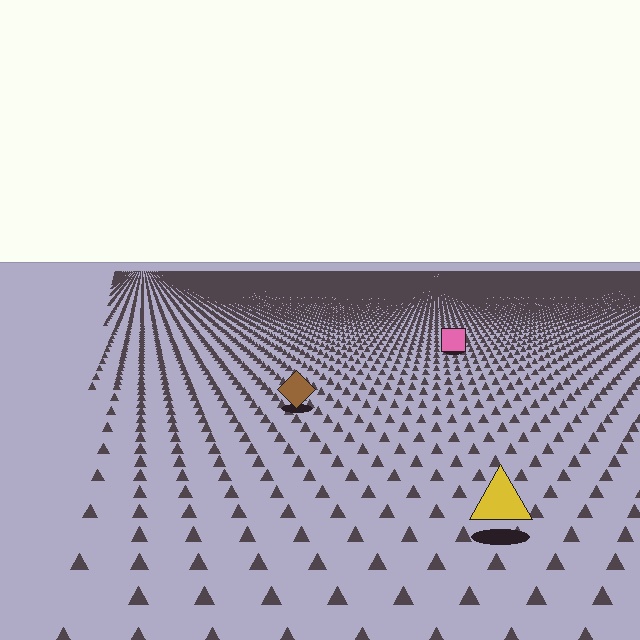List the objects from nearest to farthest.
From nearest to farthest: the yellow triangle, the brown diamond, the pink square.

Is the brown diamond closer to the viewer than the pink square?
Yes. The brown diamond is closer — you can tell from the texture gradient: the ground texture is coarser near it.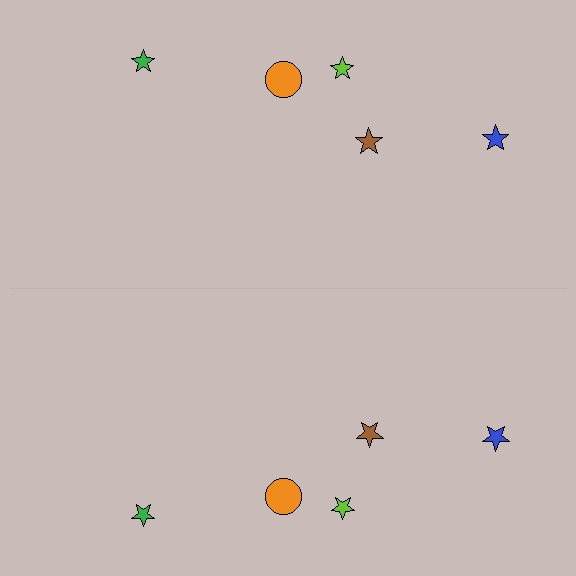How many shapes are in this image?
There are 10 shapes in this image.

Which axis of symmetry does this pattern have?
The pattern has a horizontal axis of symmetry running through the center of the image.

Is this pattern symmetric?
Yes, this pattern has bilateral (reflection) symmetry.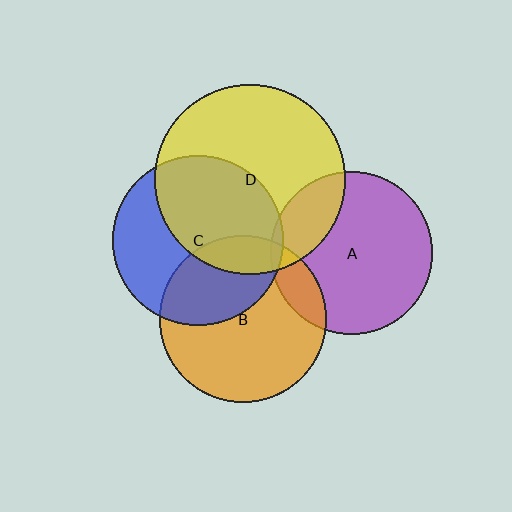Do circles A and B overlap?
Yes.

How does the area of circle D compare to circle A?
Approximately 1.4 times.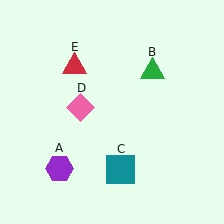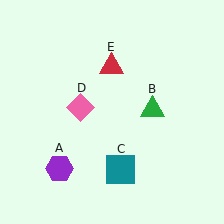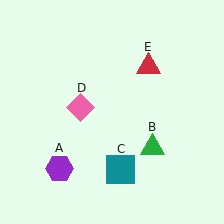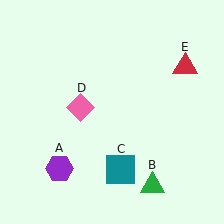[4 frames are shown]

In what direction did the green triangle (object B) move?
The green triangle (object B) moved down.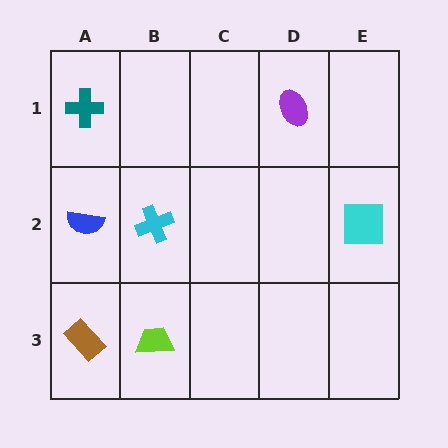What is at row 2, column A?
A blue semicircle.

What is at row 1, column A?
A teal cross.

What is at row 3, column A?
A brown rectangle.